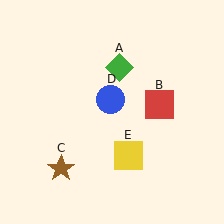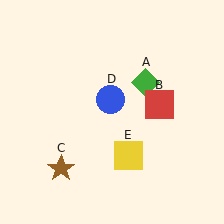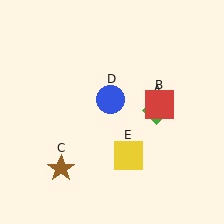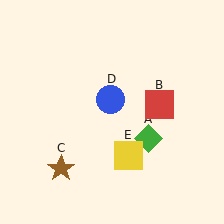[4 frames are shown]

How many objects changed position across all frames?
1 object changed position: green diamond (object A).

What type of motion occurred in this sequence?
The green diamond (object A) rotated clockwise around the center of the scene.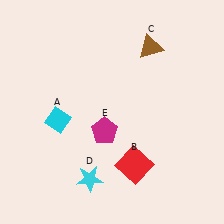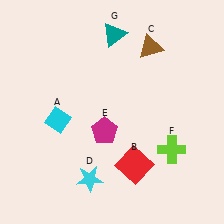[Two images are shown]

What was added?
A lime cross (F), a teal triangle (G) were added in Image 2.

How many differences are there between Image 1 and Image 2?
There are 2 differences between the two images.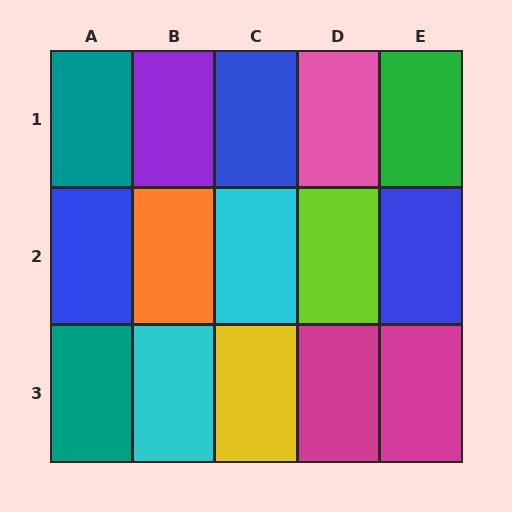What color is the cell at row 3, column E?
Magenta.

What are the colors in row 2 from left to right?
Blue, orange, cyan, lime, blue.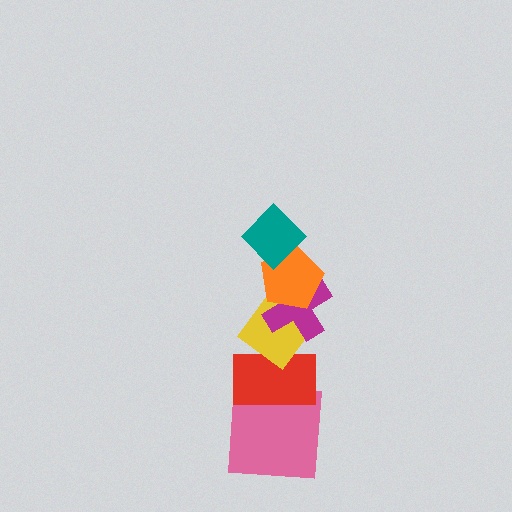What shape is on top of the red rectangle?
The yellow diamond is on top of the red rectangle.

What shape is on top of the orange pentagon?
The teal diamond is on top of the orange pentagon.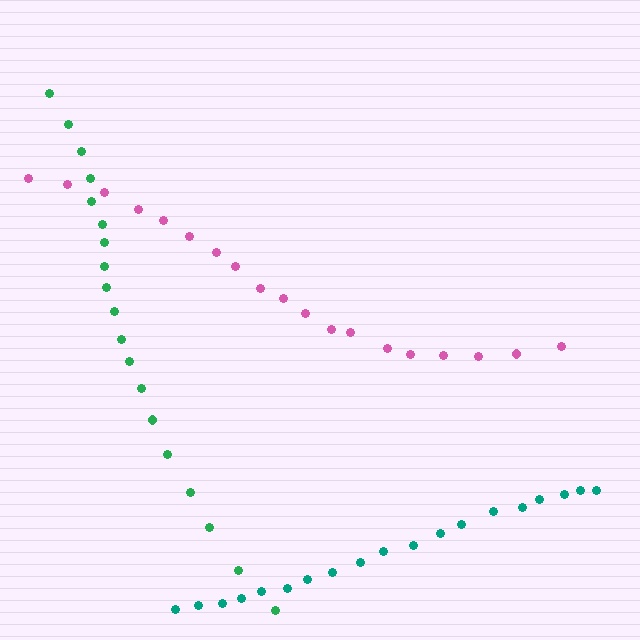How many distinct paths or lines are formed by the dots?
There are 3 distinct paths.